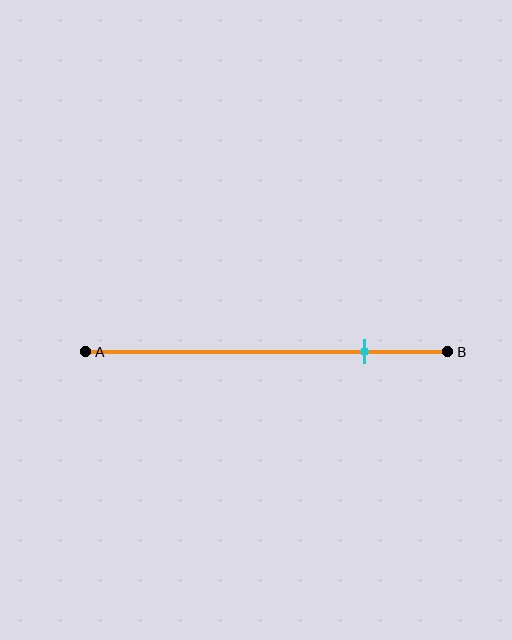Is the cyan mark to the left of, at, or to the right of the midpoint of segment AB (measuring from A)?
The cyan mark is to the right of the midpoint of segment AB.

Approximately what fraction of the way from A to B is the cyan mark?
The cyan mark is approximately 75% of the way from A to B.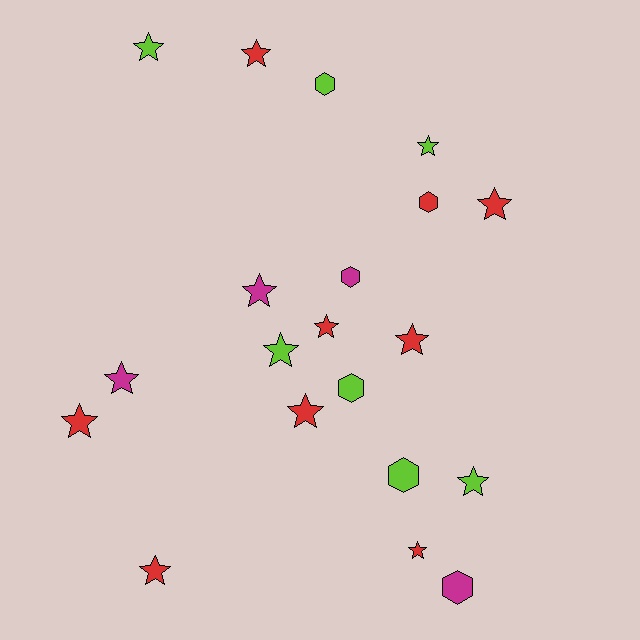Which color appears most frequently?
Red, with 9 objects.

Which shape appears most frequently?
Star, with 14 objects.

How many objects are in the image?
There are 20 objects.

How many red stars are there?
There are 8 red stars.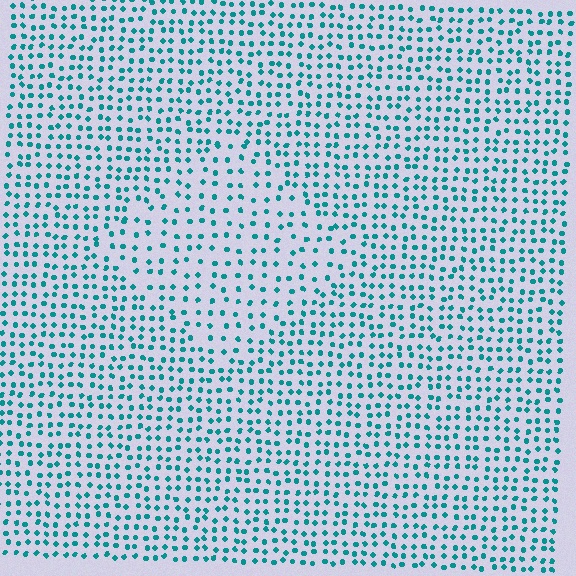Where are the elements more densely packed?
The elements are more densely packed outside the diamond boundary.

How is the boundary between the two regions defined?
The boundary is defined by a change in element density (approximately 1.7x ratio). All elements are the same color, size, and shape.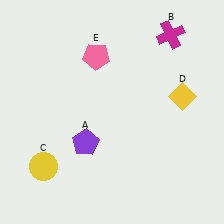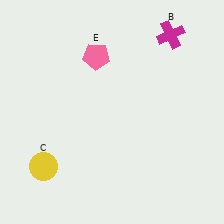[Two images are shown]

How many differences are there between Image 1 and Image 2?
There are 2 differences between the two images.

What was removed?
The purple pentagon (A), the yellow diamond (D) were removed in Image 2.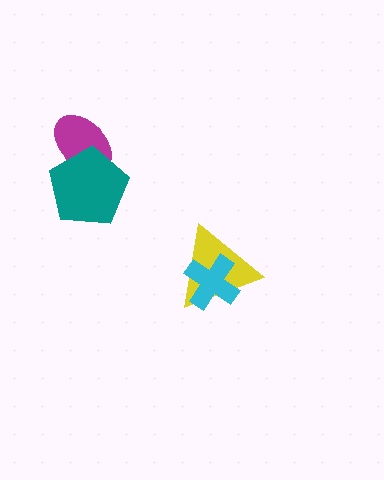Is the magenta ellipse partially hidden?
Yes, it is partially covered by another shape.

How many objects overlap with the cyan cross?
1 object overlaps with the cyan cross.